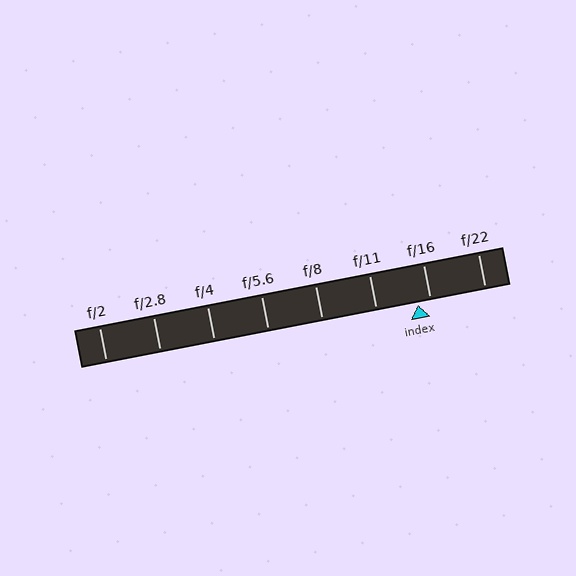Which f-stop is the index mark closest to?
The index mark is closest to f/16.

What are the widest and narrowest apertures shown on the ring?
The widest aperture shown is f/2 and the narrowest is f/22.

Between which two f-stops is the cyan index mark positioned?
The index mark is between f/11 and f/16.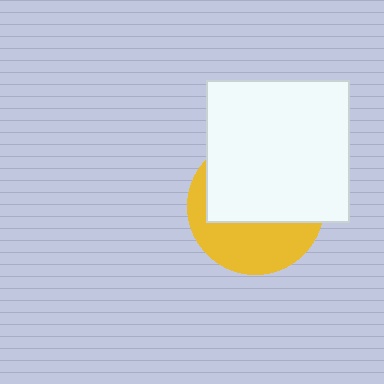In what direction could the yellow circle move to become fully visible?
The yellow circle could move down. That would shift it out from behind the white square entirely.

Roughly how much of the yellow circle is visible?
A small part of it is visible (roughly 40%).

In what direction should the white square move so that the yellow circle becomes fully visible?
The white square should move up. That is the shortest direction to clear the overlap and leave the yellow circle fully visible.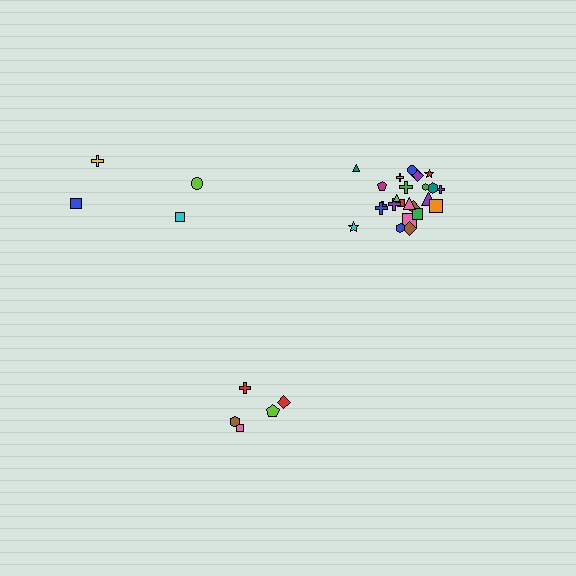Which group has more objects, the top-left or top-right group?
The top-right group.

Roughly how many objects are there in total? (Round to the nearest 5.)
Roughly 35 objects in total.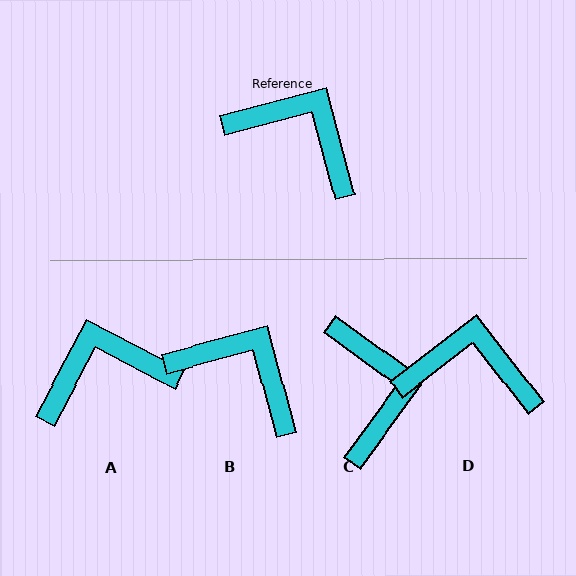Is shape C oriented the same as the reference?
No, it is off by about 51 degrees.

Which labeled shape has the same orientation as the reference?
B.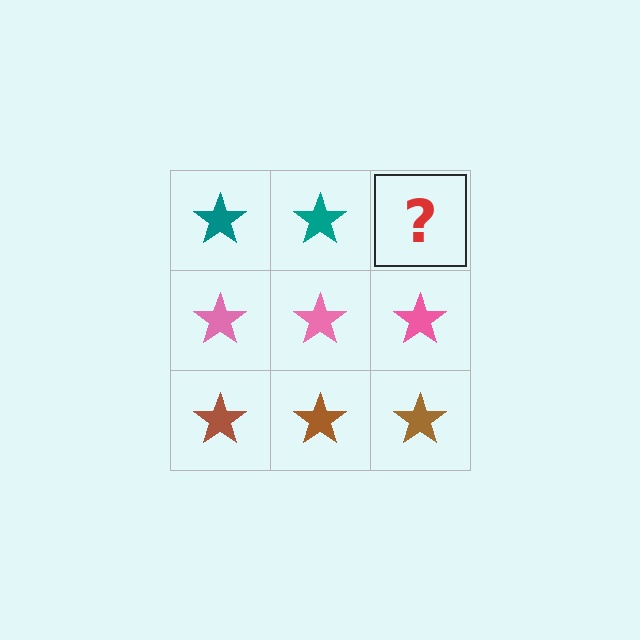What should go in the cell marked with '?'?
The missing cell should contain a teal star.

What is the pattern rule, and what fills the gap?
The rule is that each row has a consistent color. The gap should be filled with a teal star.